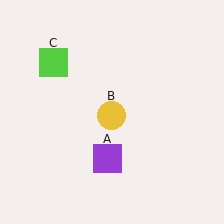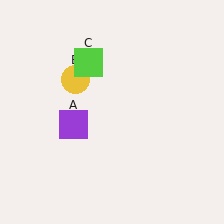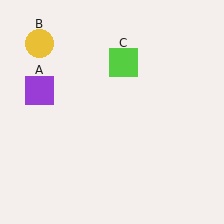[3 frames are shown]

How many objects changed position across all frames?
3 objects changed position: purple square (object A), yellow circle (object B), lime square (object C).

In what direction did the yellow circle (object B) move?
The yellow circle (object B) moved up and to the left.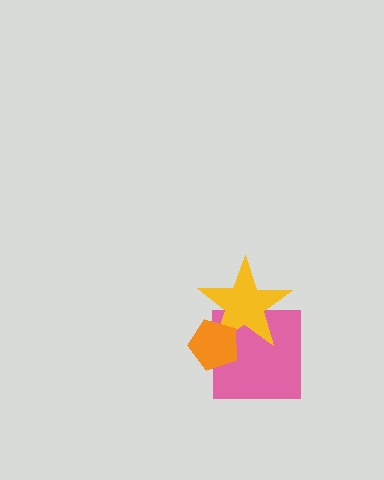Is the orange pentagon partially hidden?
No, no other shape covers it.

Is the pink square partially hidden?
Yes, it is partially covered by another shape.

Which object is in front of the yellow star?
The orange pentagon is in front of the yellow star.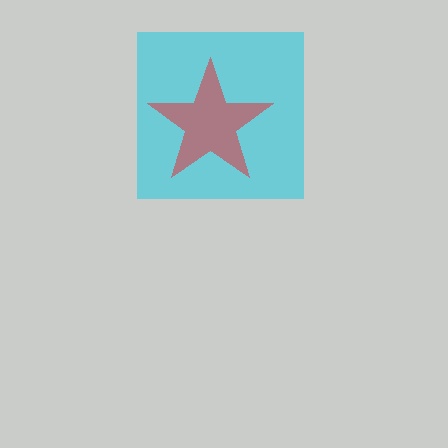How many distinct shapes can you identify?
There are 2 distinct shapes: a cyan square, a red star.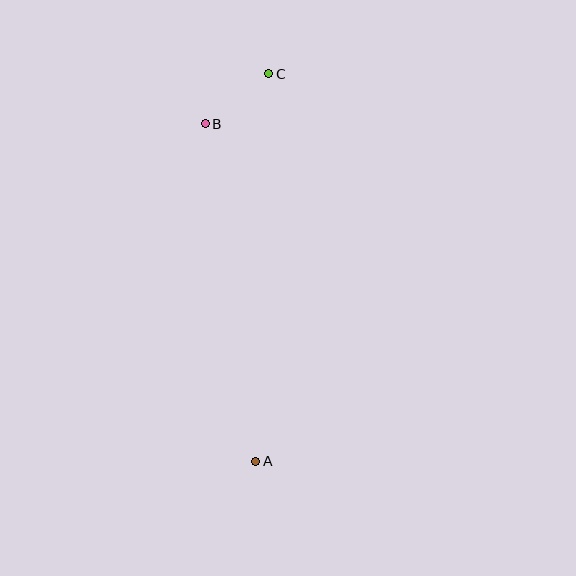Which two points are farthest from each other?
Points A and C are farthest from each other.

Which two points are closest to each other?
Points B and C are closest to each other.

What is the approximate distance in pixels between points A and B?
The distance between A and B is approximately 341 pixels.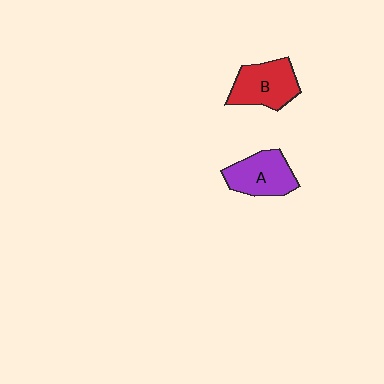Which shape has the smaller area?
Shape A (purple).